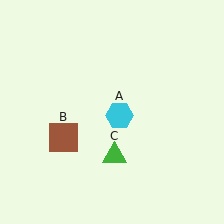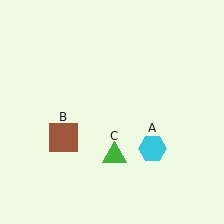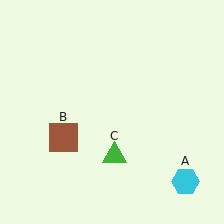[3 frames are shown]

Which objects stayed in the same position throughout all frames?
Brown square (object B) and green triangle (object C) remained stationary.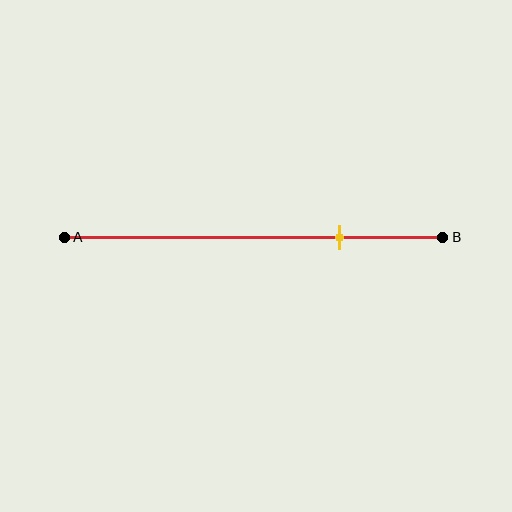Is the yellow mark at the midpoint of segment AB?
No, the mark is at about 75% from A, not at the 50% midpoint.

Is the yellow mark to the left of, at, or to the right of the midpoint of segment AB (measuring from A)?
The yellow mark is to the right of the midpoint of segment AB.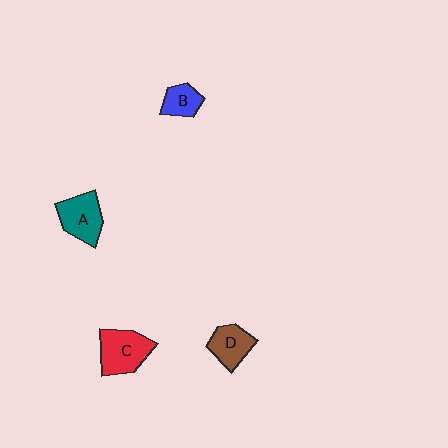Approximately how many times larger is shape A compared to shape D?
Approximately 1.2 times.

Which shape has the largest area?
Shape C (red).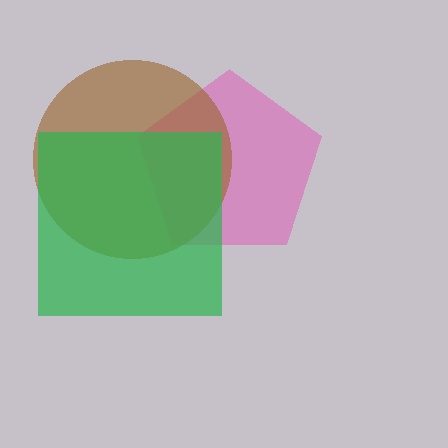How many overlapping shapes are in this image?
There are 3 overlapping shapes in the image.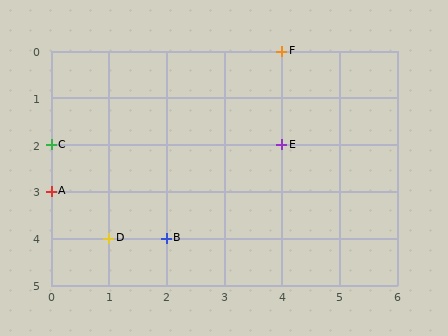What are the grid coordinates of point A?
Point A is at grid coordinates (0, 3).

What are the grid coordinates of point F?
Point F is at grid coordinates (4, 0).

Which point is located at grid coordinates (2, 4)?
Point B is at (2, 4).